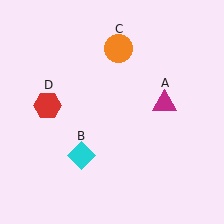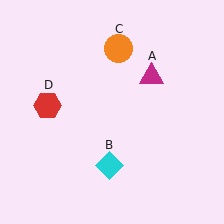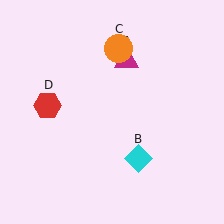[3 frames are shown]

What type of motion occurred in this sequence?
The magenta triangle (object A), cyan diamond (object B) rotated counterclockwise around the center of the scene.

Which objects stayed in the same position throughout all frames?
Orange circle (object C) and red hexagon (object D) remained stationary.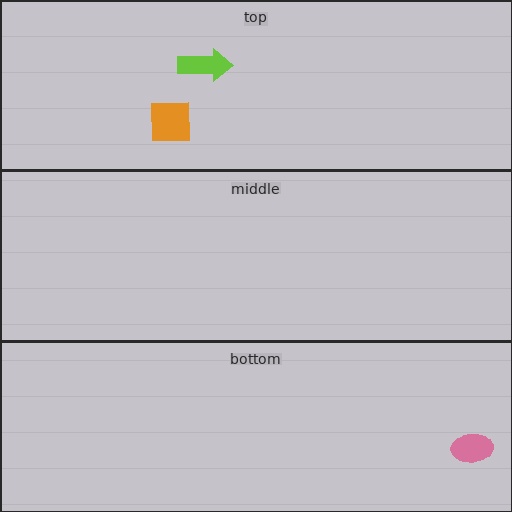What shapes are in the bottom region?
The pink ellipse.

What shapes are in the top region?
The lime arrow, the orange square.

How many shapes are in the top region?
2.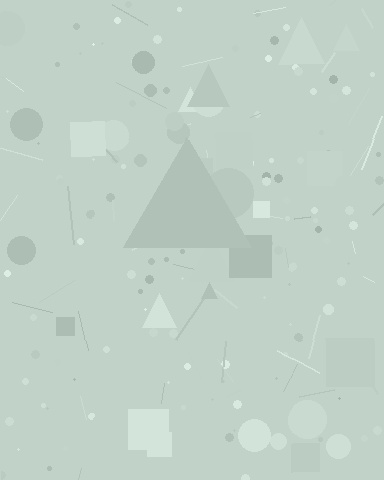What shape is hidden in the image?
A triangle is hidden in the image.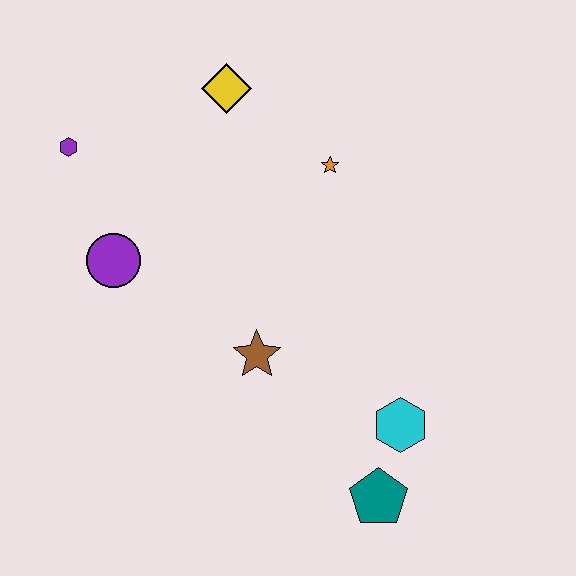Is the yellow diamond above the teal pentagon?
Yes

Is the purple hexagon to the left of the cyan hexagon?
Yes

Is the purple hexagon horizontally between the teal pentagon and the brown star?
No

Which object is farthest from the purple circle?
The teal pentagon is farthest from the purple circle.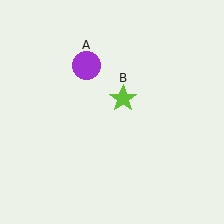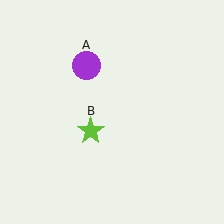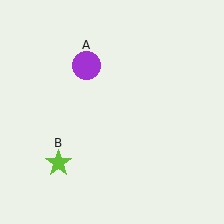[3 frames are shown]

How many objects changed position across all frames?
1 object changed position: lime star (object B).